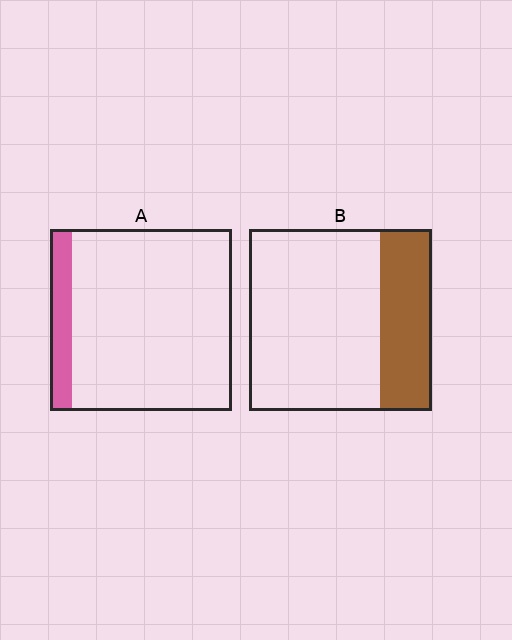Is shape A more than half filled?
No.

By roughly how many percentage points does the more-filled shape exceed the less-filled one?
By roughly 15 percentage points (B over A).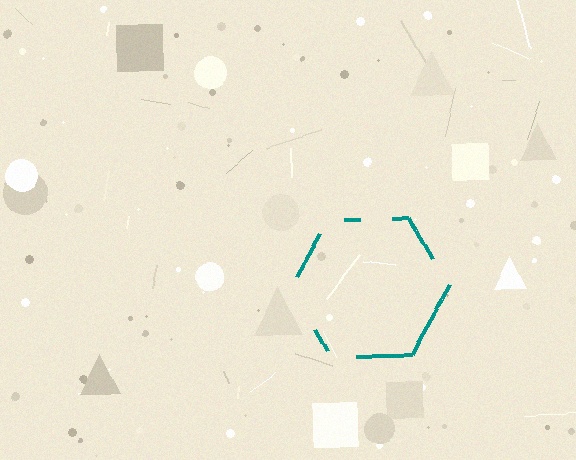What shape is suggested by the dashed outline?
The dashed outline suggests a hexagon.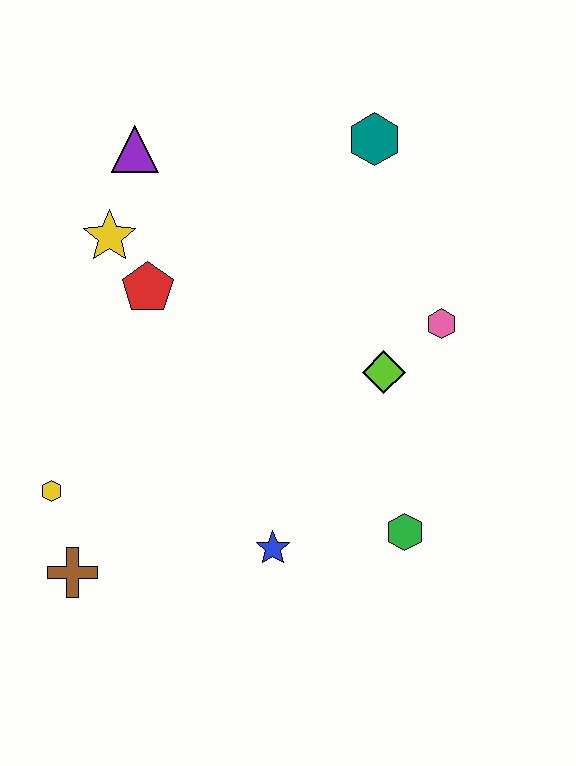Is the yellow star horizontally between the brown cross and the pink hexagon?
Yes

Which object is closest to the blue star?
The green hexagon is closest to the blue star.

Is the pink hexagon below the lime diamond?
No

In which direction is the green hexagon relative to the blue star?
The green hexagon is to the right of the blue star.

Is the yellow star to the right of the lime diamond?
No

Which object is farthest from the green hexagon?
The purple triangle is farthest from the green hexagon.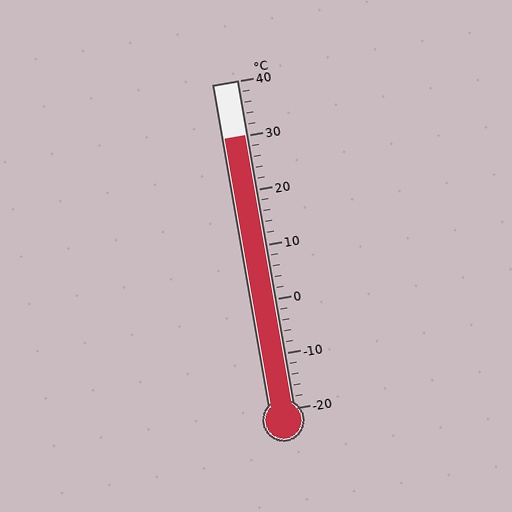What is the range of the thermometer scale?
The thermometer scale ranges from -20°C to 40°C.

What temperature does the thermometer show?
The thermometer shows approximately 30°C.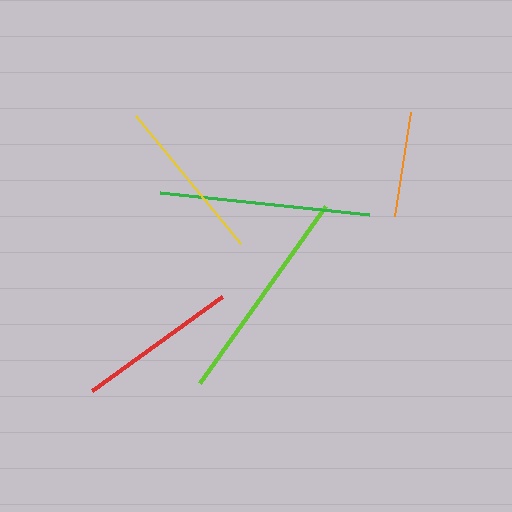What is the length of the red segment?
The red segment is approximately 161 pixels long.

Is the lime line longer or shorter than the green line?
The lime line is longer than the green line.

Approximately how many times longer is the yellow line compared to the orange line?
The yellow line is approximately 1.6 times the length of the orange line.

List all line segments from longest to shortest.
From longest to shortest: lime, green, yellow, red, orange.